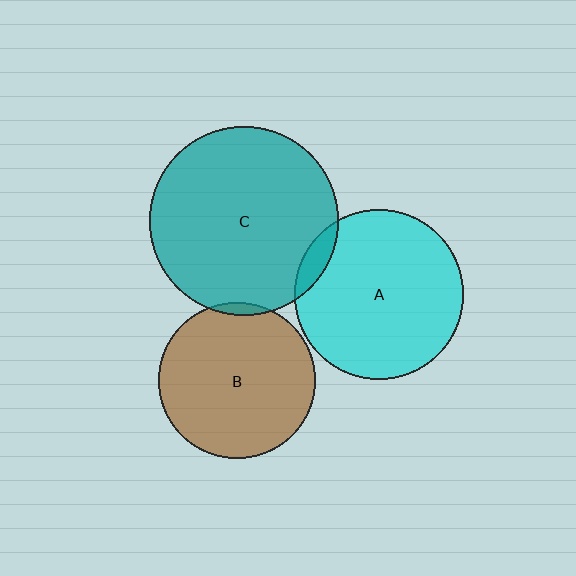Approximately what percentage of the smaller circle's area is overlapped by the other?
Approximately 5%.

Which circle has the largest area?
Circle C (teal).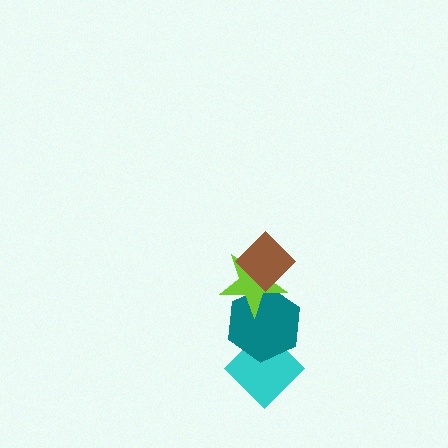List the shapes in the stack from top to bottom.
From top to bottom: the brown diamond, the lime star, the teal hexagon, the cyan diamond.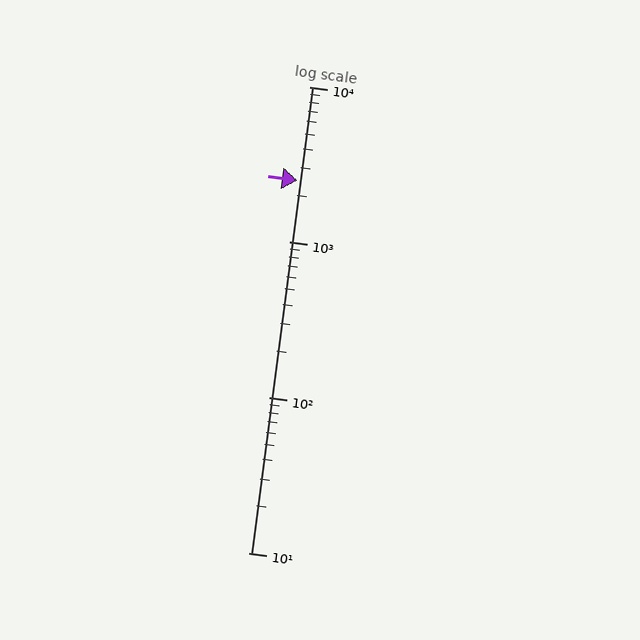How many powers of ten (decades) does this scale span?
The scale spans 3 decades, from 10 to 10000.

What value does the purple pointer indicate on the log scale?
The pointer indicates approximately 2500.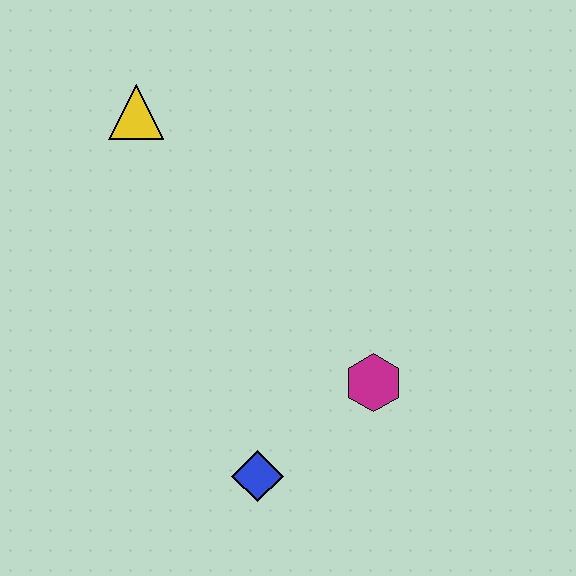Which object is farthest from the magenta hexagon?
The yellow triangle is farthest from the magenta hexagon.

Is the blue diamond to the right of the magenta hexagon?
No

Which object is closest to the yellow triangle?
The magenta hexagon is closest to the yellow triangle.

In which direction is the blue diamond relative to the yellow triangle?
The blue diamond is below the yellow triangle.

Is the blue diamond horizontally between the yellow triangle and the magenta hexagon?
Yes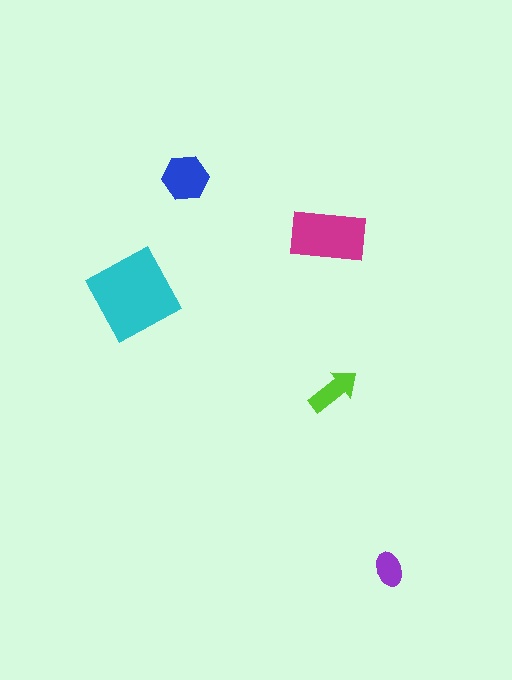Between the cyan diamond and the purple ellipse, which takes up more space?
The cyan diamond.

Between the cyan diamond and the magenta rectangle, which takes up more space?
The cyan diamond.